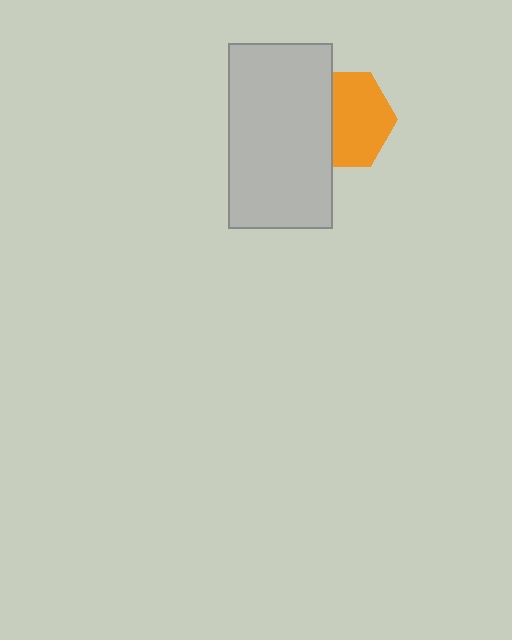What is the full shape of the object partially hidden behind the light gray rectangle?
The partially hidden object is an orange hexagon.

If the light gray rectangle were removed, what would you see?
You would see the complete orange hexagon.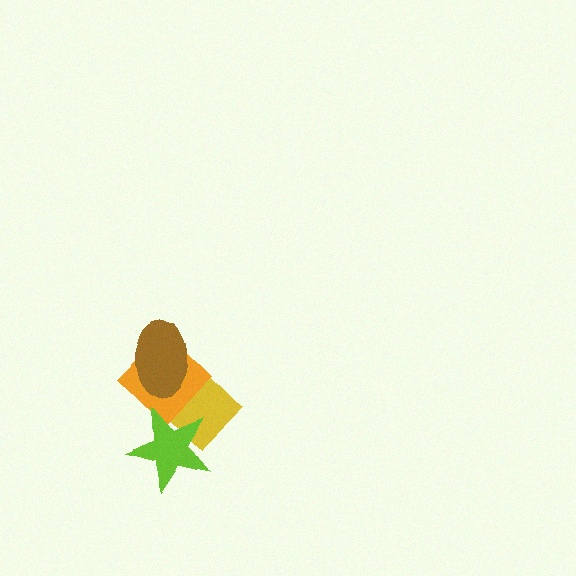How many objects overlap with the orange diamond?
3 objects overlap with the orange diamond.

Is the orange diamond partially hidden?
Yes, it is partially covered by another shape.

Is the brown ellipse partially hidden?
No, no other shape covers it.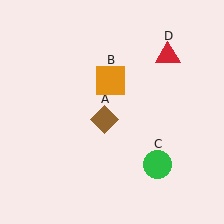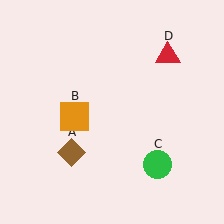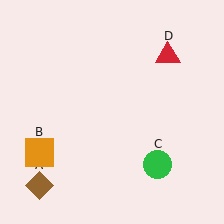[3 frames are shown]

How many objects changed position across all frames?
2 objects changed position: brown diamond (object A), orange square (object B).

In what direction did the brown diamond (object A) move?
The brown diamond (object A) moved down and to the left.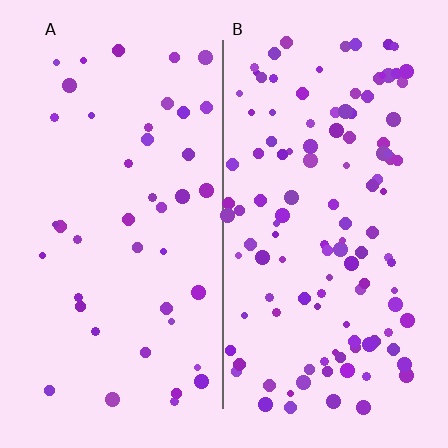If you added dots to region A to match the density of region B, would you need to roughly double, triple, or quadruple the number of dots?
Approximately triple.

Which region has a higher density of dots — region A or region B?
B (the right).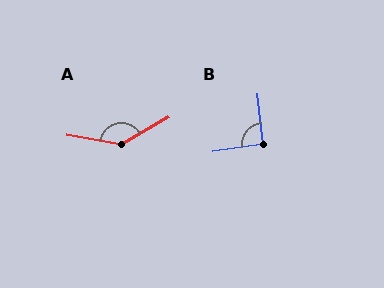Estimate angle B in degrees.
Approximately 93 degrees.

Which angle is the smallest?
B, at approximately 93 degrees.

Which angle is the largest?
A, at approximately 140 degrees.